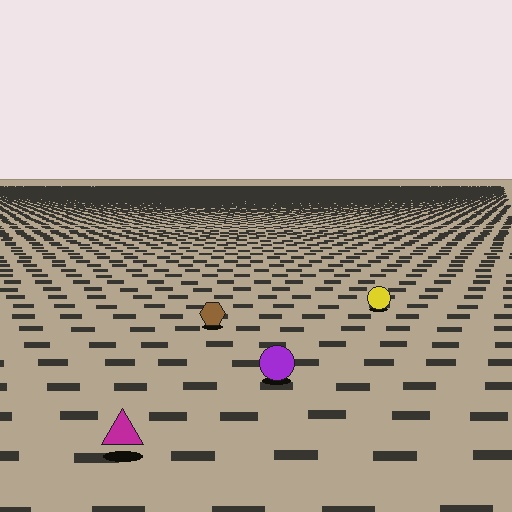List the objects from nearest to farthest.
From nearest to farthest: the magenta triangle, the purple circle, the brown hexagon, the yellow circle.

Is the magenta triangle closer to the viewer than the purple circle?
Yes. The magenta triangle is closer — you can tell from the texture gradient: the ground texture is coarser near it.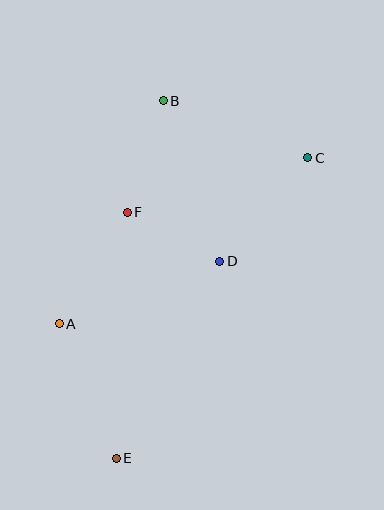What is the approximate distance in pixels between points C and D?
The distance between C and D is approximately 136 pixels.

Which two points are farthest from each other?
Points B and E are farthest from each other.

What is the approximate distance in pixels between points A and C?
The distance between A and C is approximately 299 pixels.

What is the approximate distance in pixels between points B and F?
The distance between B and F is approximately 117 pixels.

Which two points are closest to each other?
Points D and F are closest to each other.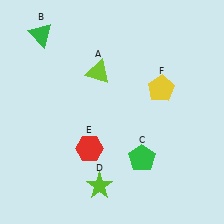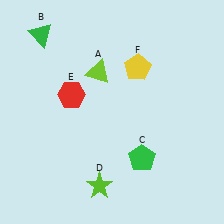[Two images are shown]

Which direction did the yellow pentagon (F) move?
The yellow pentagon (F) moved left.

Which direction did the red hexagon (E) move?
The red hexagon (E) moved up.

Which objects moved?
The objects that moved are: the red hexagon (E), the yellow pentagon (F).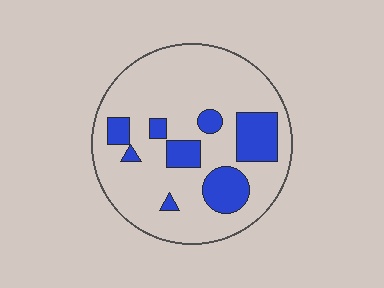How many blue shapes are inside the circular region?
8.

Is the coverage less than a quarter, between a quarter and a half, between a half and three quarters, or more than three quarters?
Less than a quarter.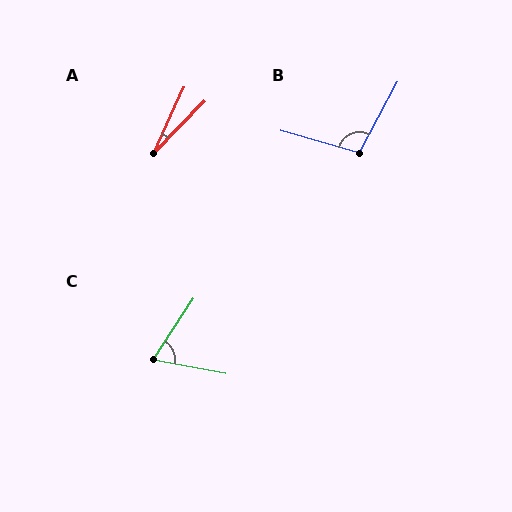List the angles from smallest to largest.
A (20°), C (67°), B (102°).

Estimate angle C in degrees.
Approximately 67 degrees.